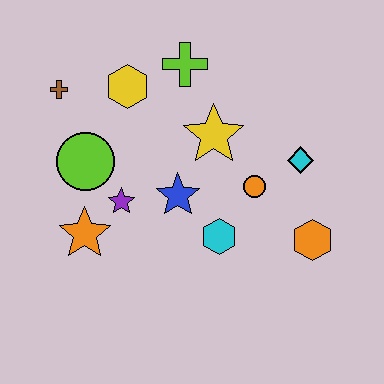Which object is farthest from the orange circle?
The brown cross is farthest from the orange circle.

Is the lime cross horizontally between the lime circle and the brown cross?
No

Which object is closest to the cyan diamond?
The orange circle is closest to the cyan diamond.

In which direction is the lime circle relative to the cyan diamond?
The lime circle is to the left of the cyan diamond.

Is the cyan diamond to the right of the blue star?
Yes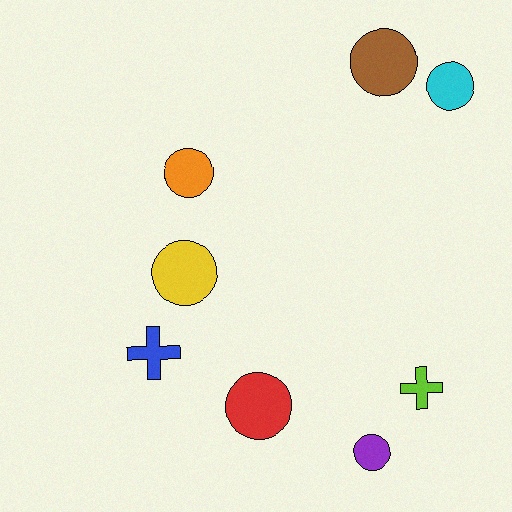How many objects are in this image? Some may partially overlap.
There are 8 objects.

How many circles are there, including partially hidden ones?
There are 6 circles.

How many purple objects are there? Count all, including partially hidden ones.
There is 1 purple object.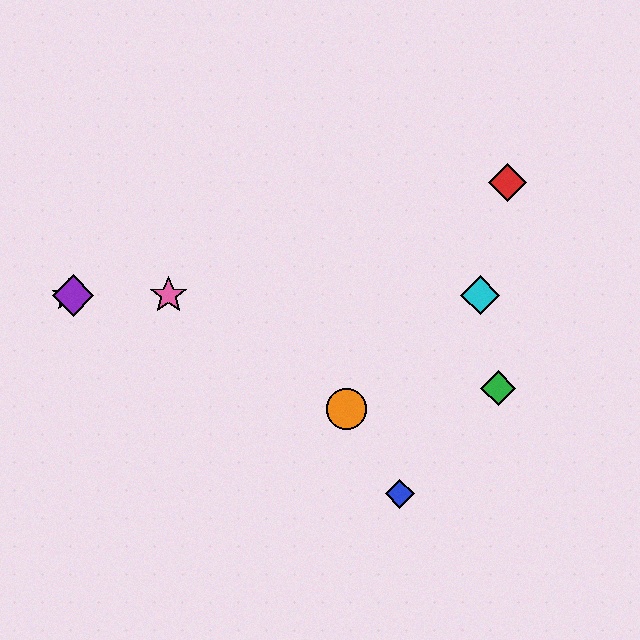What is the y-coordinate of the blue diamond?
The blue diamond is at y≈494.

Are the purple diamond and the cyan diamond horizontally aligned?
Yes, both are at y≈295.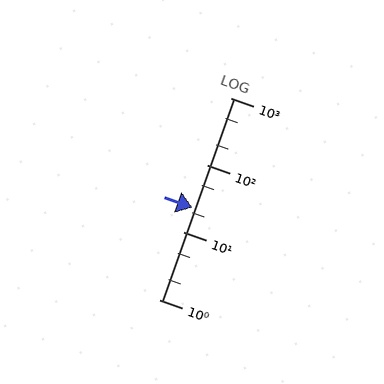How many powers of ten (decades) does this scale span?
The scale spans 3 decades, from 1 to 1000.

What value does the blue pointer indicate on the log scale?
The pointer indicates approximately 23.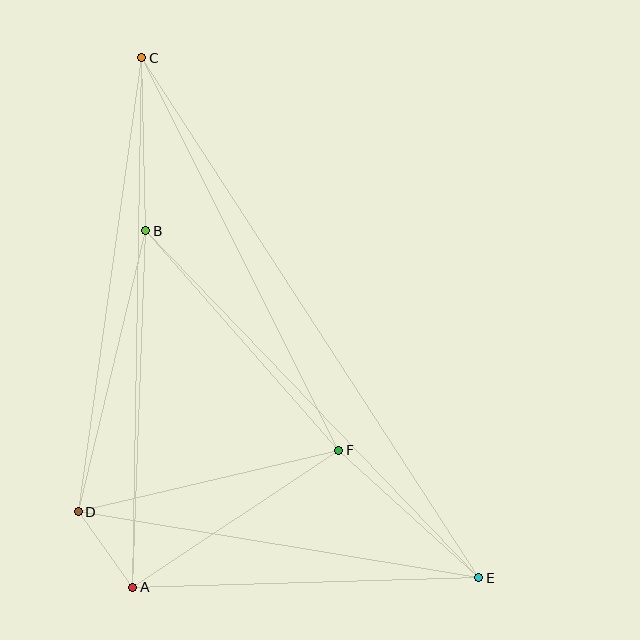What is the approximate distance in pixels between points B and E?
The distance between B and E is approximately 481 pixels.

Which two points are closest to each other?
Points A and D are closest to each other.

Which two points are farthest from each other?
Points C and E are farthest from each other.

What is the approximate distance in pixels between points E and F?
The distance between E and F is approximately 190 pixels.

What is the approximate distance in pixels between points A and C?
The distance between A and C is approximately 529 pixels.